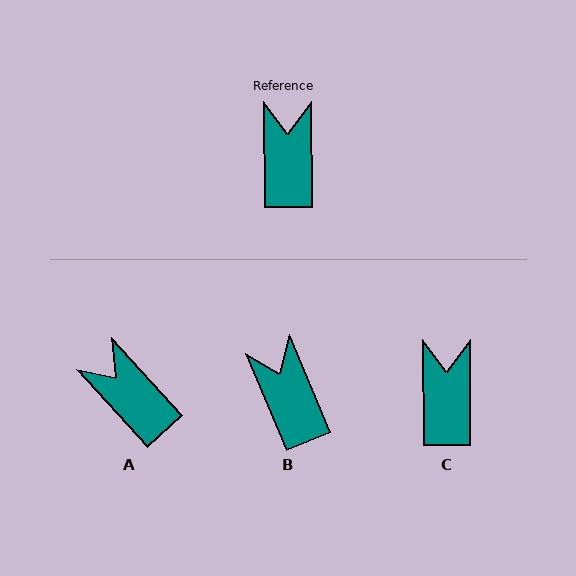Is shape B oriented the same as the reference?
No, it is off by about 23 degrees.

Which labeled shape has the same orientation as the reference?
C.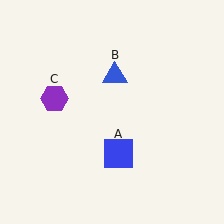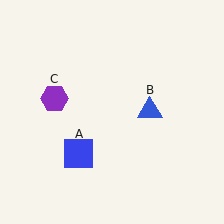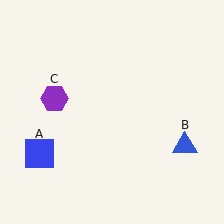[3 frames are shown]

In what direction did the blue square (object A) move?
The blue square (object A) moved left.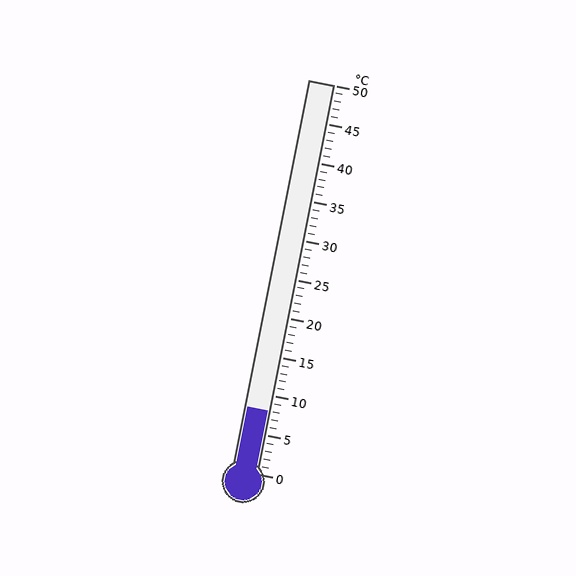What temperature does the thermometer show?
The thermometer shows approximately 8°C.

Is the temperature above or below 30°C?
The temperature is below 30°C.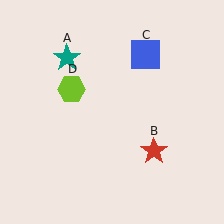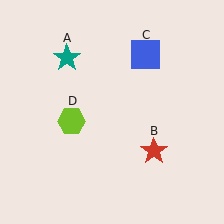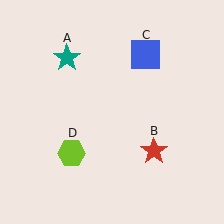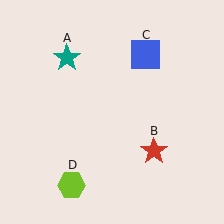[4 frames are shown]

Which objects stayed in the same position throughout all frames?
Teal star (object A) and red star (object B) and blue square (object C) remained stationary.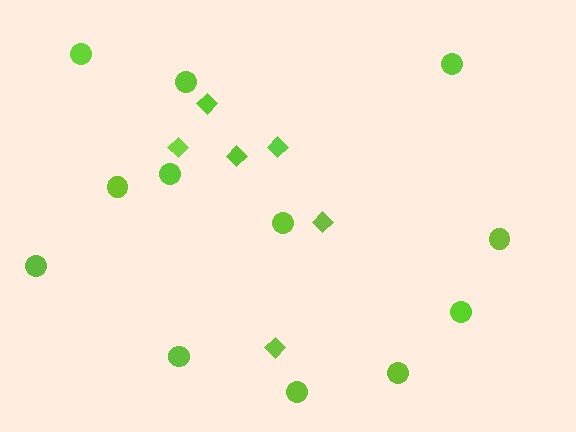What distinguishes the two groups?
There are 2 groups: one group of circles (12) and one group of diamonds (6).